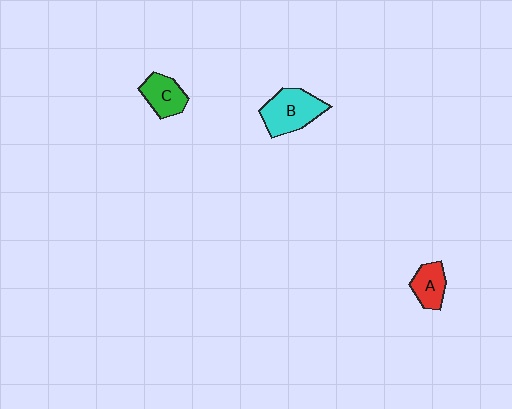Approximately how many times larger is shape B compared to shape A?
Approximately 1.7 times.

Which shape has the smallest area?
Shape A (red).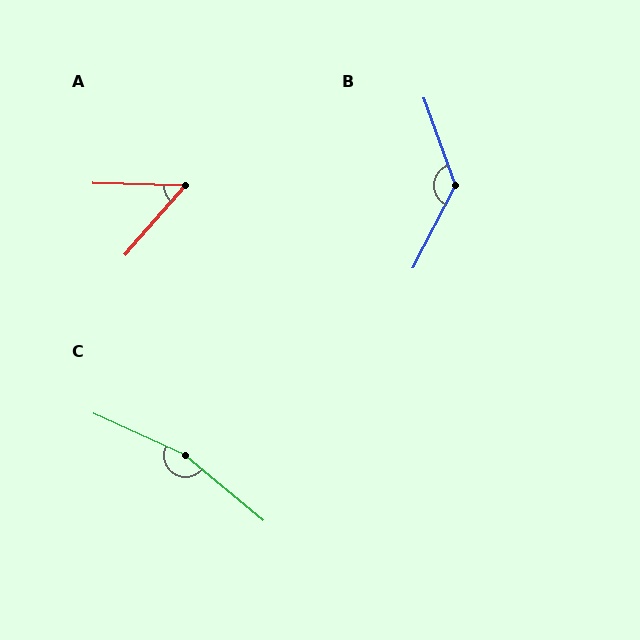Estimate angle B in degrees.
Approximately 133 degrees.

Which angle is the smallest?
A, at approximately 51 degrees.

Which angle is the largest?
C, at approximately 164 degrees.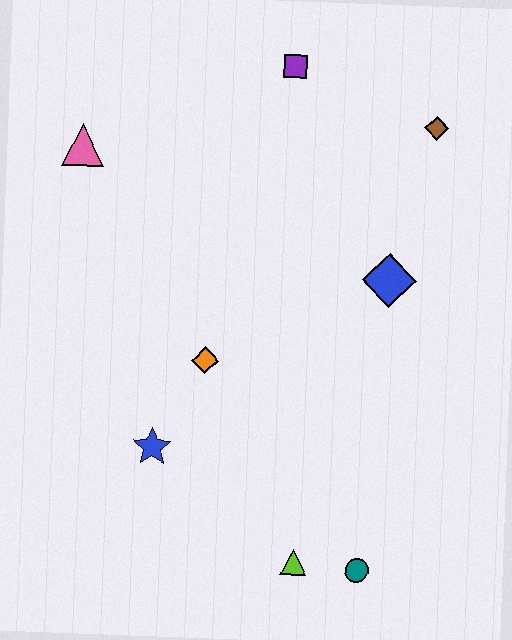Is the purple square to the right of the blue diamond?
No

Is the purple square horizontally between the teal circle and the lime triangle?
No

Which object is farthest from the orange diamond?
The brown diamond is farthest from the orange diamond.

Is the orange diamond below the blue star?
No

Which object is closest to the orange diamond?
The blue star is closest to the orange diamond.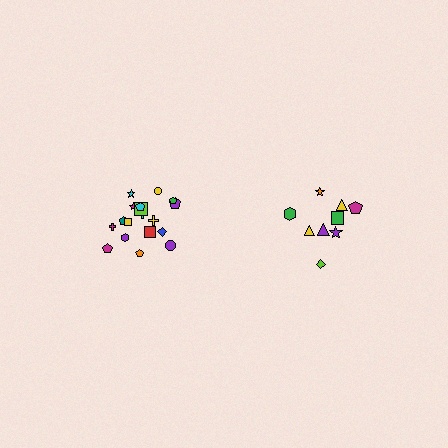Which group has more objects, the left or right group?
The left group.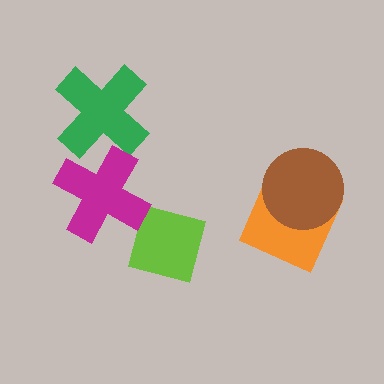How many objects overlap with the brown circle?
1 object overlaps with the brown circle.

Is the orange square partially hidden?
Yes, it is partially covered by another shape.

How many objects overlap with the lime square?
0 objects overlap with the lime square.